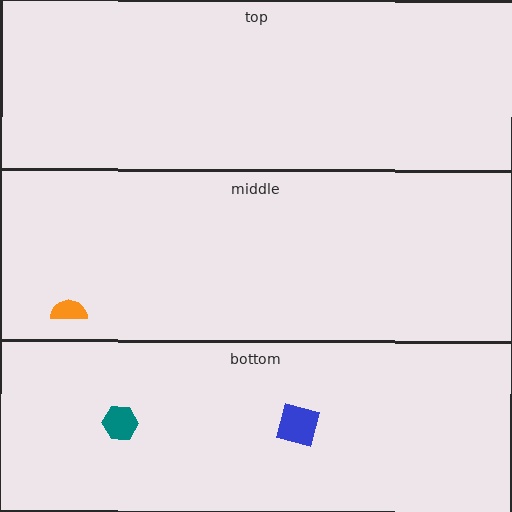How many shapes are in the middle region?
1.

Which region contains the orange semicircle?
The middle region.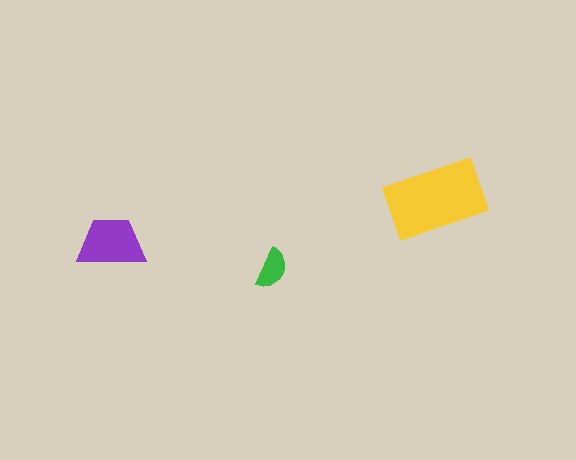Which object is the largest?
The yellow rectangle.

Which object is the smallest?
The green semicircle.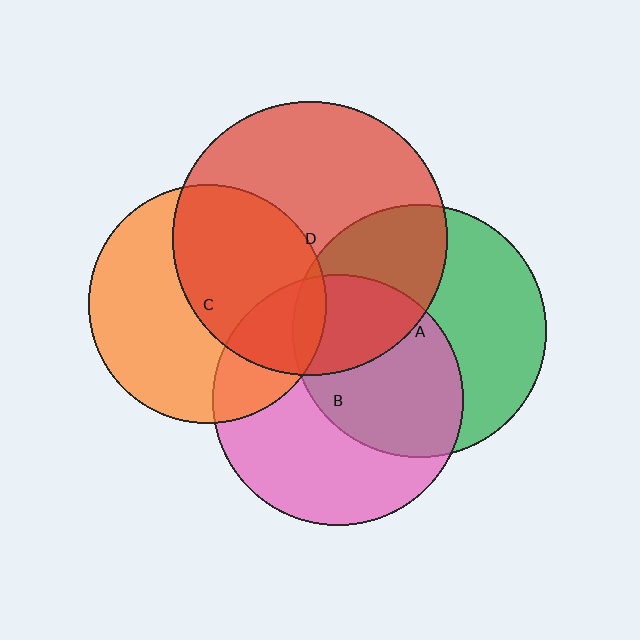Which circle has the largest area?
Circle D (red).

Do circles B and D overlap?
Yes.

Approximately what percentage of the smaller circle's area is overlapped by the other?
Approximately 30%.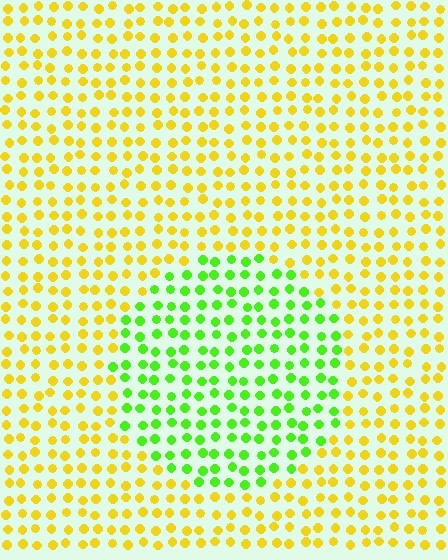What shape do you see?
I see a circle.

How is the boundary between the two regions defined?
The boundary is defined purely by a slight shift in hue (about 55 degrees). Spacing, size, and orientation are identical on both sides.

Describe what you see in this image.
The image is filled with small yellow elements in a uniform arrangement. A circle-shaped region is visible where the elements are tinted to a slightly different hue, forming a subtle color boundary.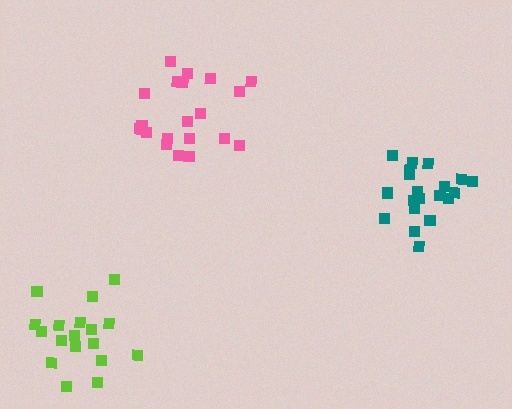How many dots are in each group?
Group 1: 18 dots, Group 2: 20 dots, Group 3: 20 dots (58 total).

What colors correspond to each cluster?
The clusters are colored: lime, pink, teal.